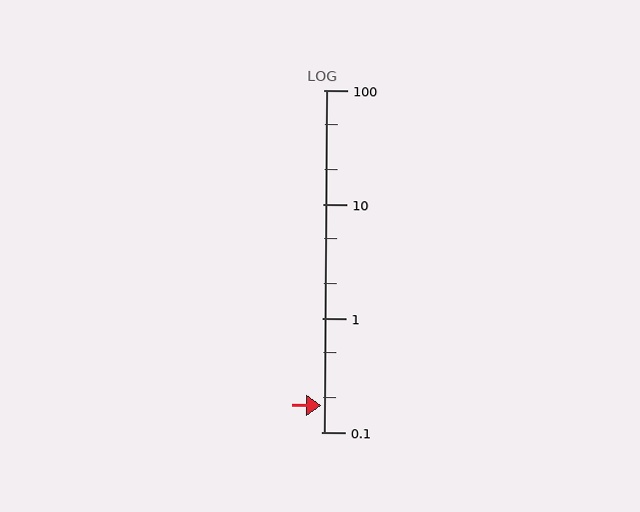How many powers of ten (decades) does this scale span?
The scale spans 3 decades, from 0.1 to 100.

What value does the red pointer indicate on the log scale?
The pointer indicates approximately 0.17.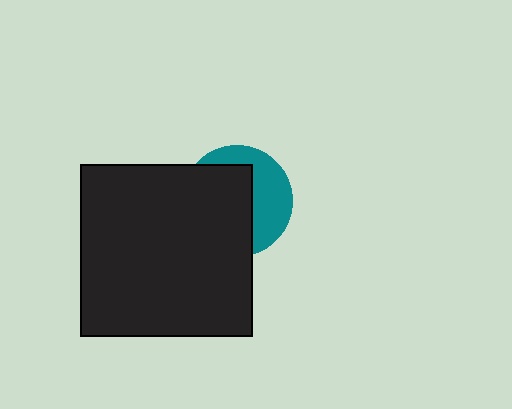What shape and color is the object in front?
The object in front is a black square.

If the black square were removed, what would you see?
You would see the complete teal circle.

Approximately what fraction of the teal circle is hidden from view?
Roughly 60% of the teal circle is hidden behind the black square.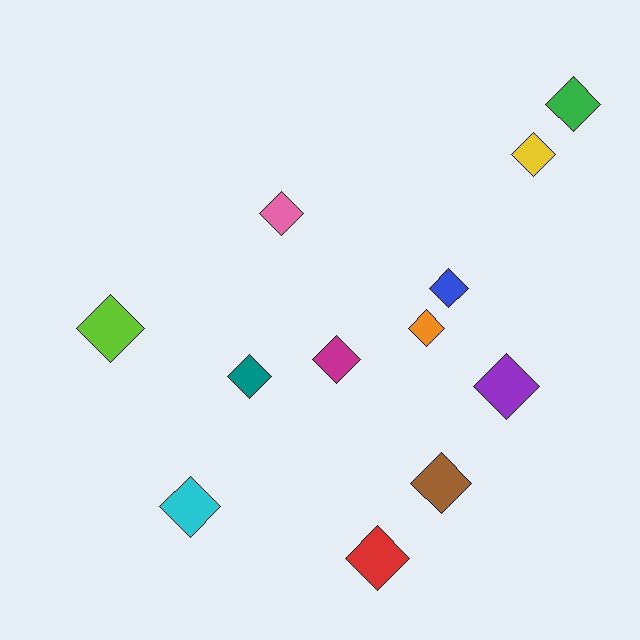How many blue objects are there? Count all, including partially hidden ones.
There is 1 blue object.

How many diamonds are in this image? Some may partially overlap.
There are 12 diamonds.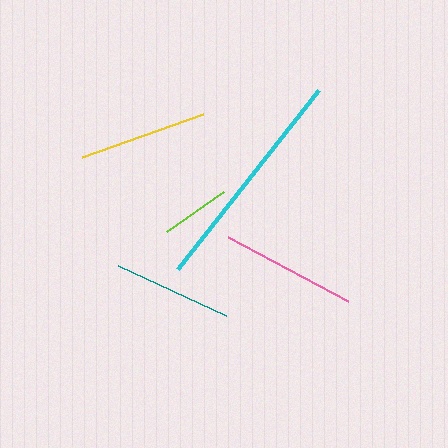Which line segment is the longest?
The cyan line is the longest at approximately 227 pixels.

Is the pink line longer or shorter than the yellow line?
The pink line is longer than the yellow line.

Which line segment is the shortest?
The lime line is the shortest at approximately 71 pixels.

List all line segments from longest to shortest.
From longest to shortest: cyan, pink, yellow, teal, lime.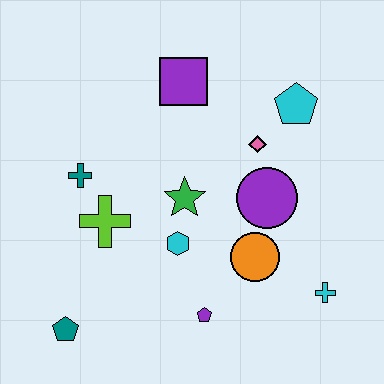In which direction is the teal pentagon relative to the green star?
The teal pentagon is below the green star.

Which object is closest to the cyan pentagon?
The pink diamond is closest to the cyan pentagon.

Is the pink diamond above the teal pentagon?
Yes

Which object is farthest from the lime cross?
The cyan cross is farthest from the lime cross.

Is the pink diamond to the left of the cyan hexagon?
No